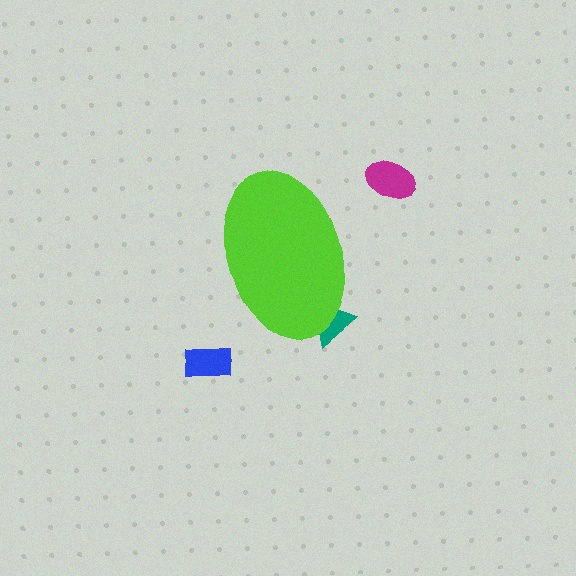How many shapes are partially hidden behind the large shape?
1 shape is partially hidden.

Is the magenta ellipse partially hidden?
No, the magenta ellipse is fully visible.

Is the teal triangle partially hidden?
Yes, the teal triangle is partially hidden behind the lime ellipse.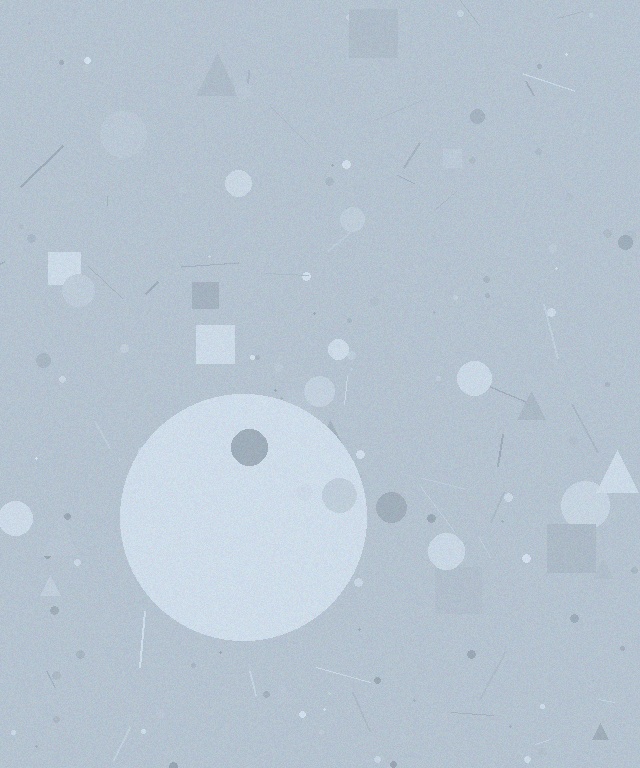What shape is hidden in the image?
A circle is hidden in the image.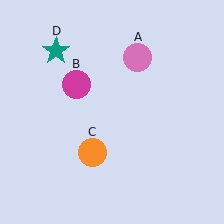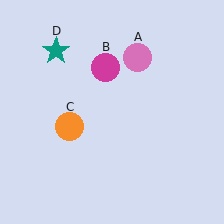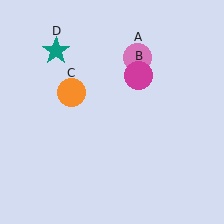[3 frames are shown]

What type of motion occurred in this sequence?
The magenta circle (object B), orange circle (object C) rotated clockwise around the center of the scene.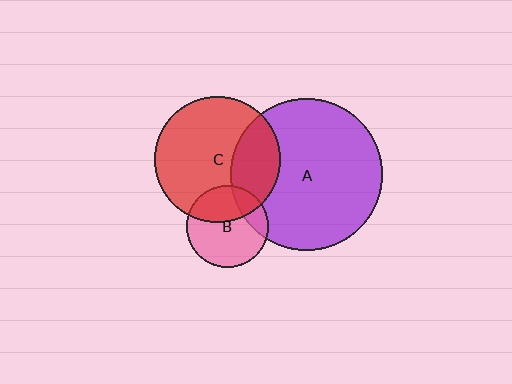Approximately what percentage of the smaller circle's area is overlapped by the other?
Approximately 30%.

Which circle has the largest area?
Circle A (purple).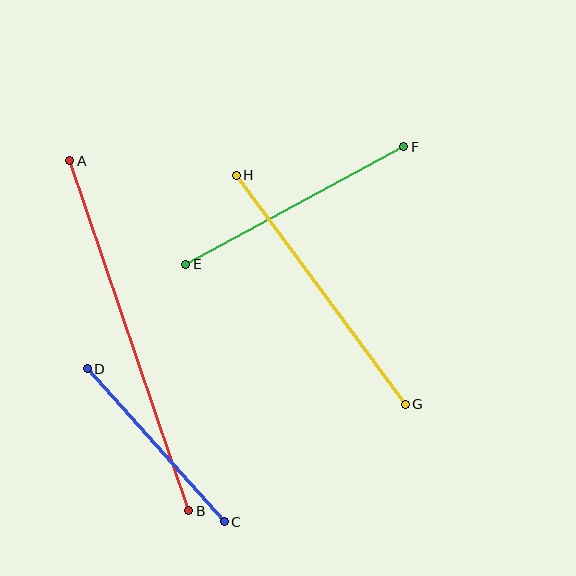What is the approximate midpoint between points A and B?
The midpoint is at approximately (129, 336) pixels.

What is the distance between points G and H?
The distance is approximately 285 pixels.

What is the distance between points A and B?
The distance is approximately 370 pixels.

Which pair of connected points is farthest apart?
Points A and B are farthest apart.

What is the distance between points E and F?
The distance is approximately 248 pixels.